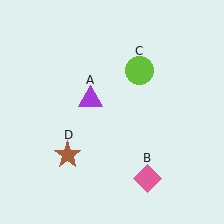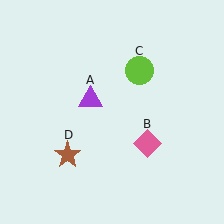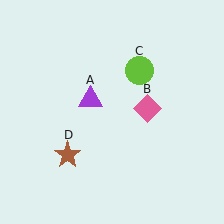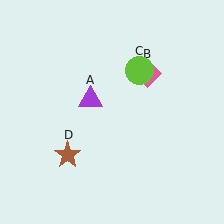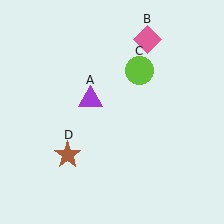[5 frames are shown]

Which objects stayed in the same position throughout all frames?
Purple triangle (object A) and lime circle (object C) and brown star (object D) remained stationary.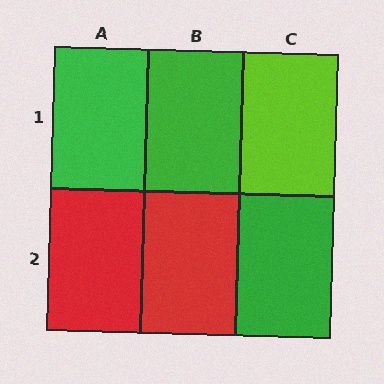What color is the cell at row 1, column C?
Lime.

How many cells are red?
2 cells are red.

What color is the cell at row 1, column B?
Green.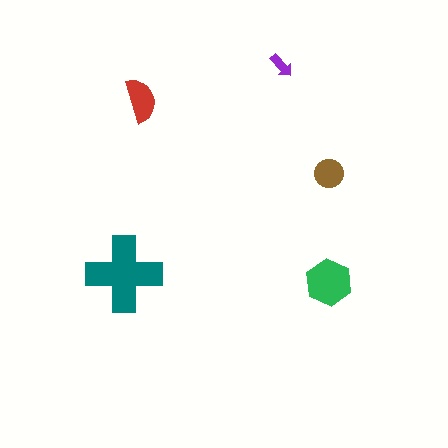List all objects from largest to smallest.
The teal cross, the green hexagon, the red semicircle, the brown circle, the purple arrow.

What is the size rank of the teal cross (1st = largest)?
1st.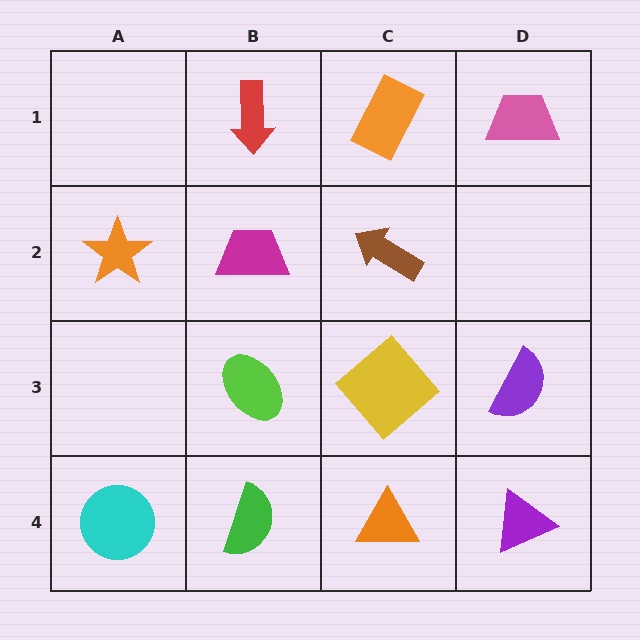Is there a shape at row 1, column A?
No, that cell is empty.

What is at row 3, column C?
A yellow diamond.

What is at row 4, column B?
A green semicircle.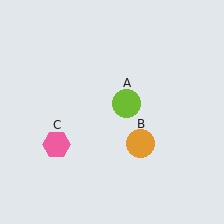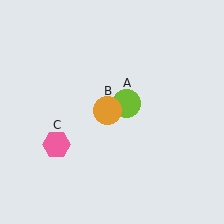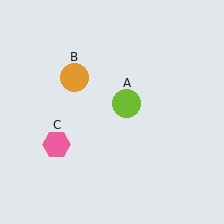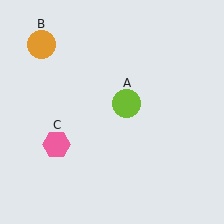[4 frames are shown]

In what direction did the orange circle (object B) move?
The orange circle (object B) moved up and to the left.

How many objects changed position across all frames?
1 object changed position: orange circle (object B).